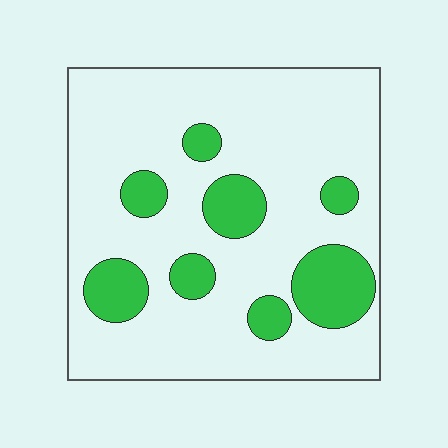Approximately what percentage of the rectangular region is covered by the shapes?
Approximately 20%.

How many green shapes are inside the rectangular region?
8.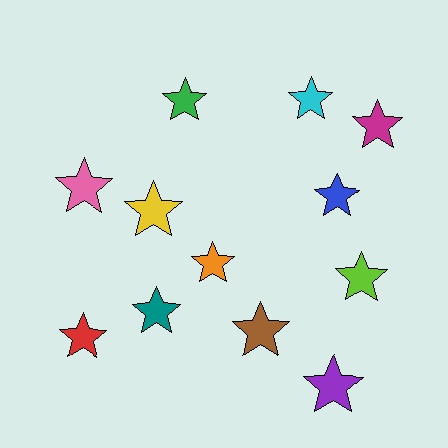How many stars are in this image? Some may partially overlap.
There are 12 stars.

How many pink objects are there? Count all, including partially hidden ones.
There is 1 pink object.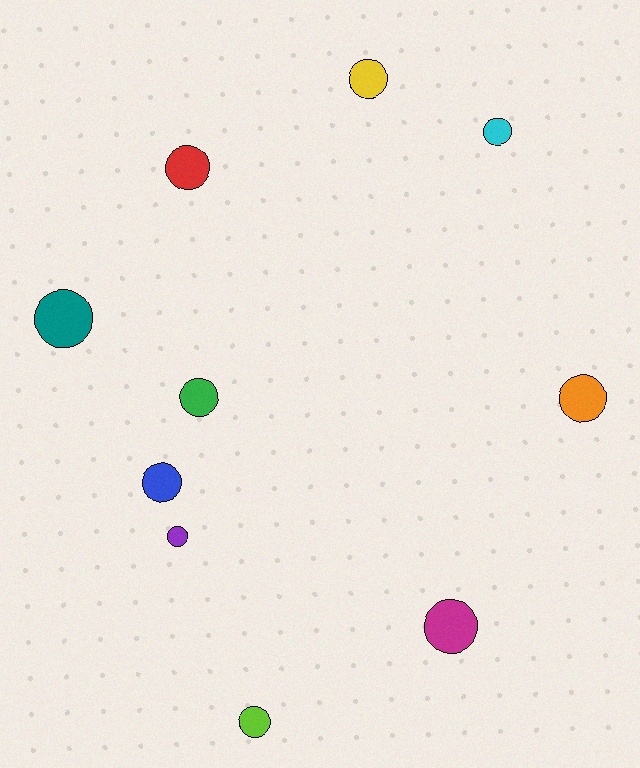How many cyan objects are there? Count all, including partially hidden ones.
There is 1 cyan object.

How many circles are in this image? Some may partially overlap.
There are 10 circles.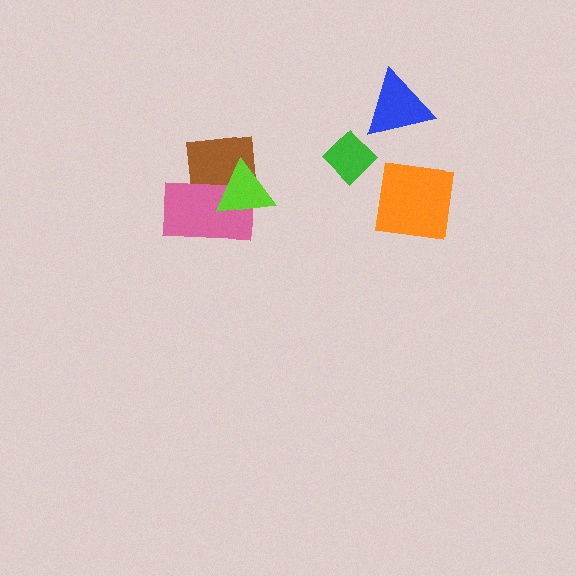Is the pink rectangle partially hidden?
Yes, it is partially covered by another shape.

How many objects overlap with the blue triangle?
0 objects overlap with the blue triangle.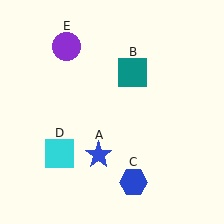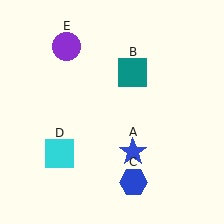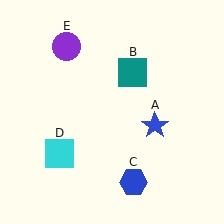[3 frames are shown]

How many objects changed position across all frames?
1 object changed position: blue star (object A).